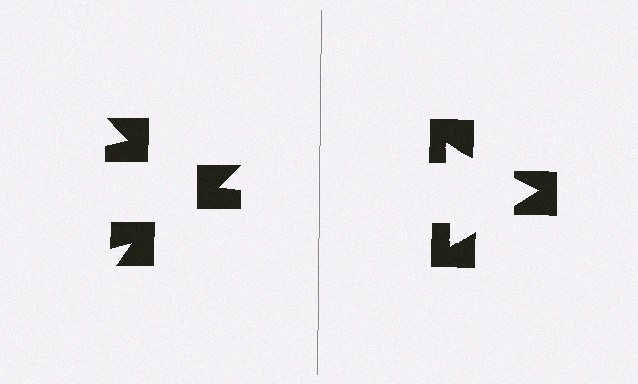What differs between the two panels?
The notched squares are positioned identically on both sides; only the wedge orientations differ. On the right they align to a triangle; on the left they are misaligned.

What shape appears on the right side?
An illusory triangle.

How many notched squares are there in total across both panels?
6 — 3 on each side.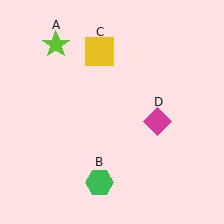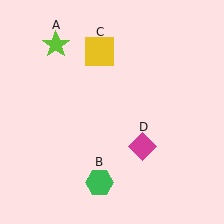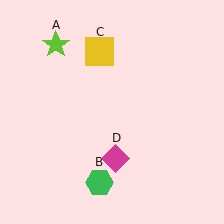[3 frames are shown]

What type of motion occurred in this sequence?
The magenta diamond (object D) rotated clockwise around the center of the scene.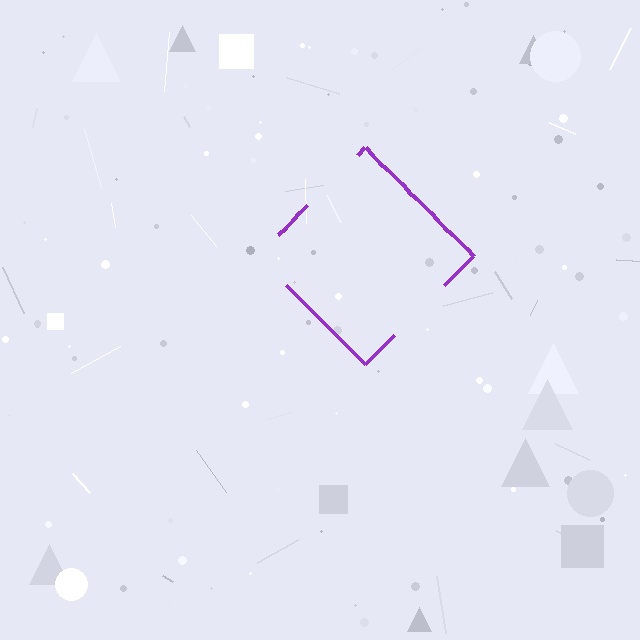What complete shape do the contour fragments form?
The contour fragments form a diamond.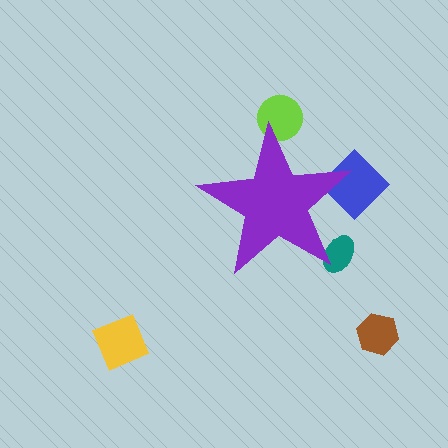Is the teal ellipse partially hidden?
Yes, the teal ellipse is partially hidden behind the purple star.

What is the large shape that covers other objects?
A purple star.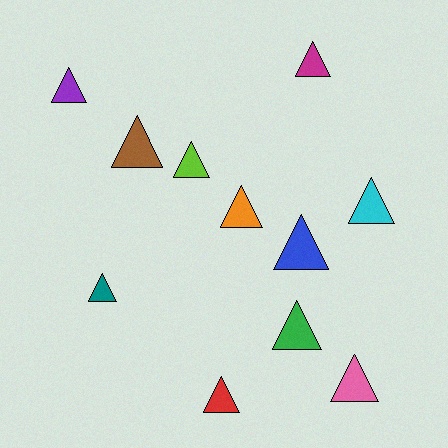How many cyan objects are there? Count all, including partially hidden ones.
There is 1 cyan object.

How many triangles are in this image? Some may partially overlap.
There are 11 triangles.